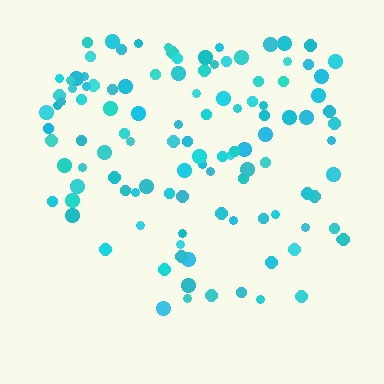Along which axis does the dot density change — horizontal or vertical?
Vertical.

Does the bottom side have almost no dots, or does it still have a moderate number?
Still a moderate number, just noticeably fewer than the top.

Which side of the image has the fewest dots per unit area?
The bottom.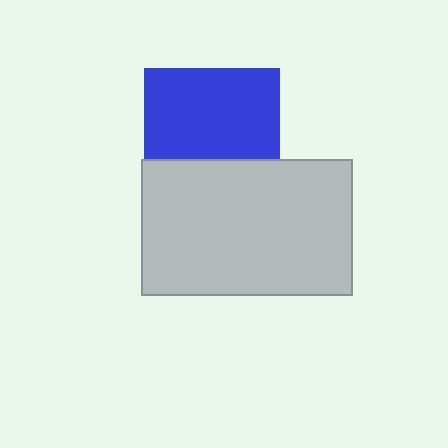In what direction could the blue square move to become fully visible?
The blue square could move up. That would shift it out from behind the light gray rectangle entirely.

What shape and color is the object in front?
The object in front is a light gray rectangle.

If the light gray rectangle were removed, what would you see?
You would see the complete blue square.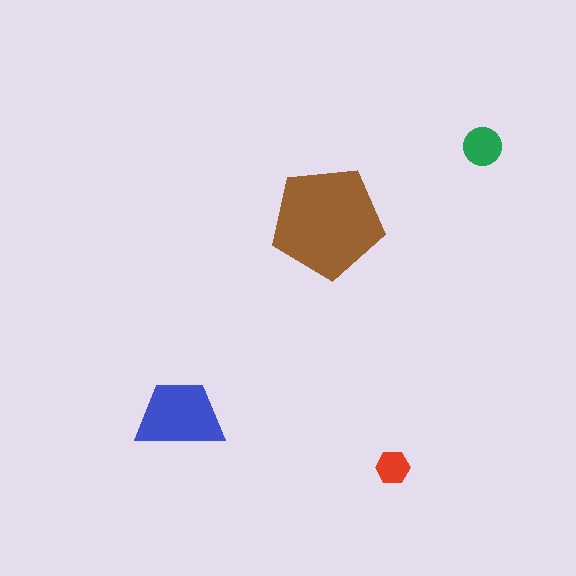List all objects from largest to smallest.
The brown pentagon, the blue trapezoid, the green circle, the red hexagon.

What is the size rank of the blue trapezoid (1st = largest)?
2nd.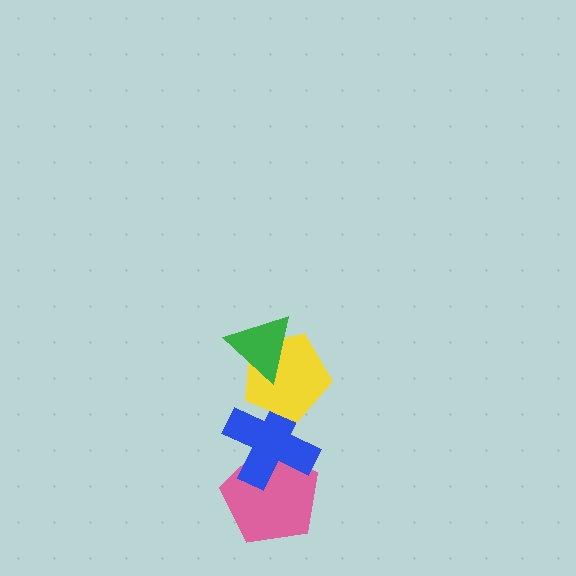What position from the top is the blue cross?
The blue cross is 3rd from the top.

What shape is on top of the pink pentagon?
The blue cross is on top of the pink pentagon.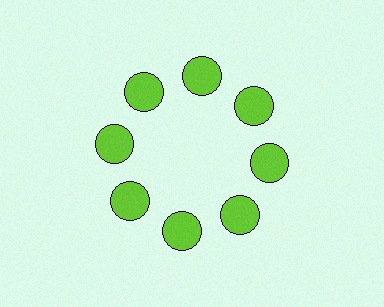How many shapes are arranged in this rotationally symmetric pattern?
There are 8 shapes, arranged in 8 groups of 1.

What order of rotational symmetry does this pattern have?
This pattern has 8-fold rotational symmetry.